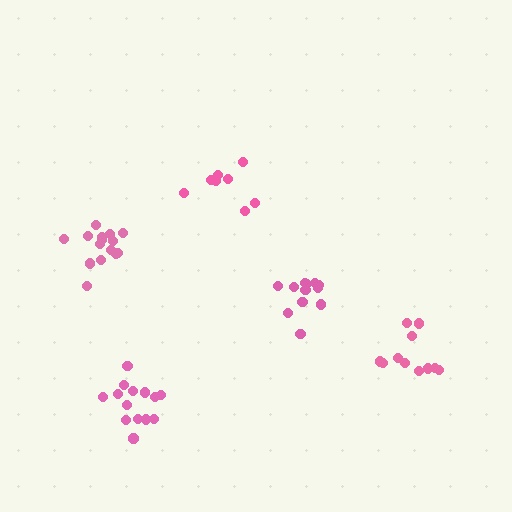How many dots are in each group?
Group 1: 13 dots, Group 2: 14 dots, Group 3: 9 dots, Group 4: 15 dots, Group 5: 11 dots (62 total).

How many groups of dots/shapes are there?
There are 5 groups.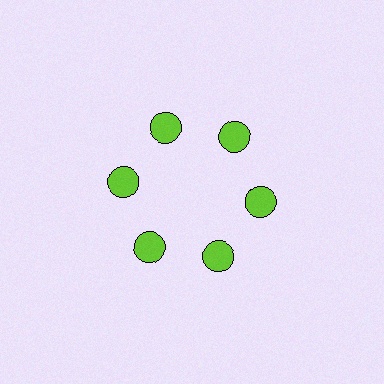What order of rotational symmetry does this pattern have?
This pattern has 6-fold rotational symmetry.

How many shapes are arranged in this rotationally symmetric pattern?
There are 6 shapes, arranged in 6 groups of 1.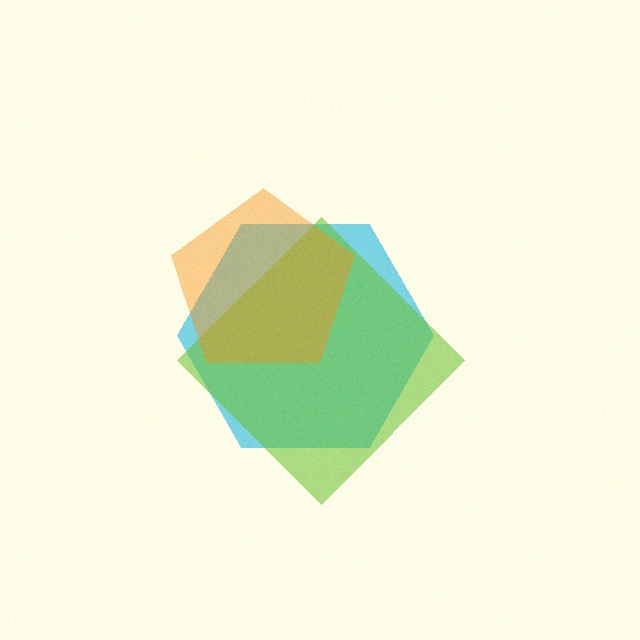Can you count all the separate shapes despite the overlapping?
Yes, there are 3 separate shapes.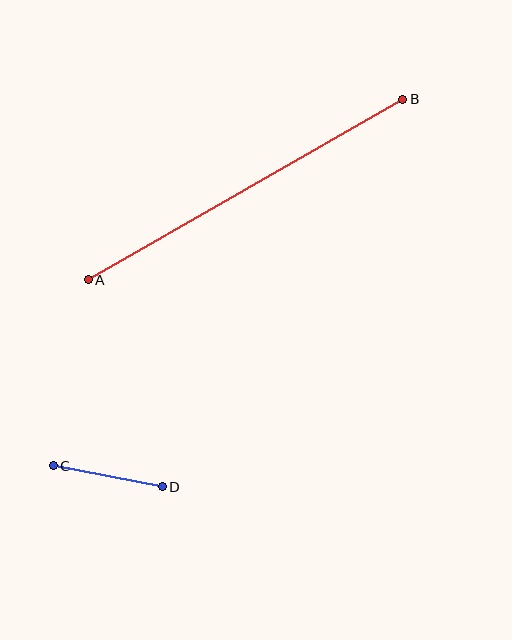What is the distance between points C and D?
The distance is approximately 111 pixels.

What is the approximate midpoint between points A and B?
The midpoint is at approximately (245, 190) pixels.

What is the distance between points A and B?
The distance is approximately 363 pixels.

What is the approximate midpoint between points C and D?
The midpoint is at approximately (108, 476) pixels.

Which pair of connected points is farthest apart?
Points A and B are farthest apart.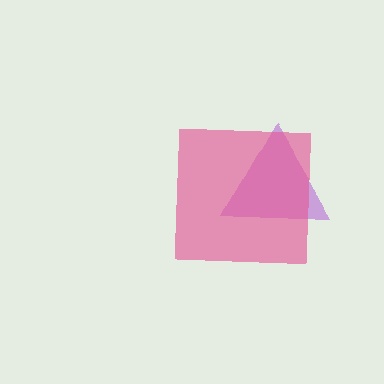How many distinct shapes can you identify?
There are 2 distinct shapes: a purple triangle, a pink square.